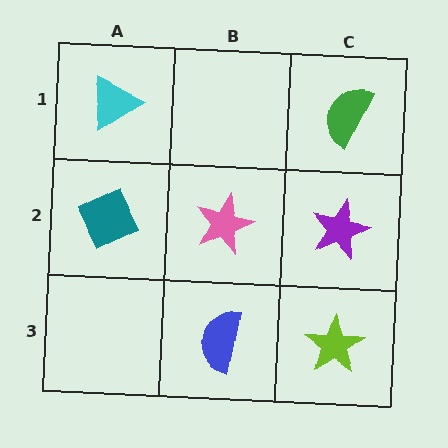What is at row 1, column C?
A green semicircle.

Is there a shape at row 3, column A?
No, that cell is empty.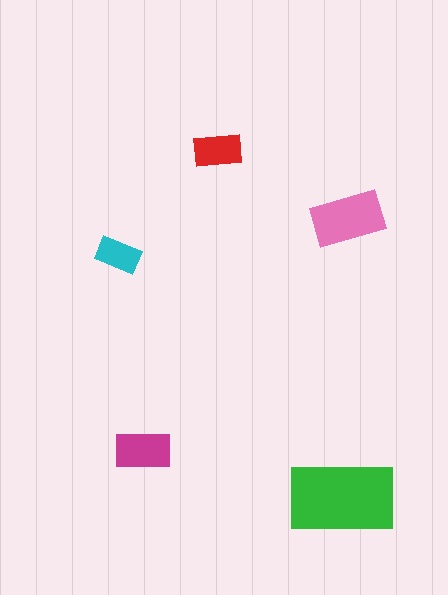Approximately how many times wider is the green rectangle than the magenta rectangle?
About 2 times wider.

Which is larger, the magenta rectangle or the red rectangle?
The magenta one.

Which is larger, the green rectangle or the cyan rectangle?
The green one.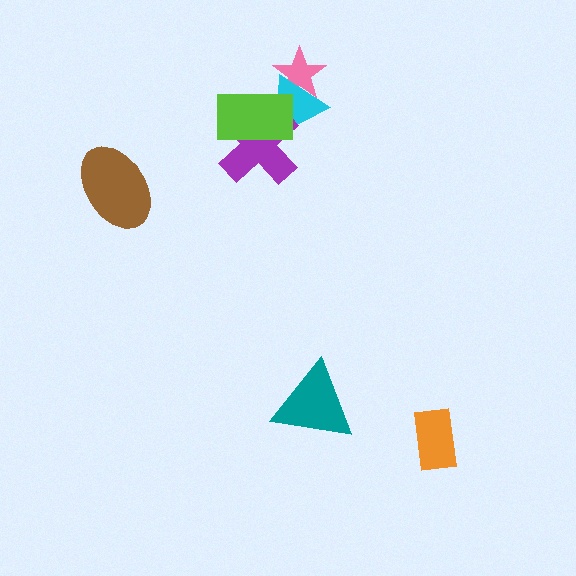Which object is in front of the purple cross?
The lime rectangle is in front of the purple cross.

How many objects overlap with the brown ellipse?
0 objects overlap with the brown ellipse.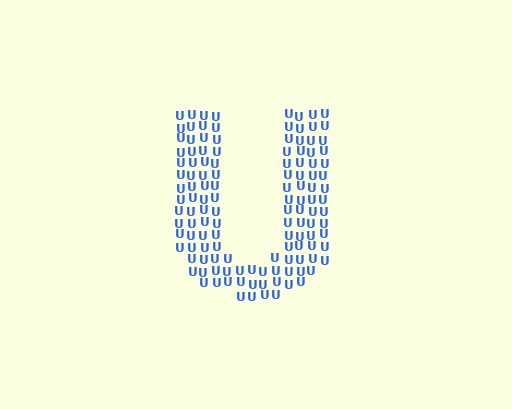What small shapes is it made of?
It is made of small letter U's.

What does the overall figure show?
The overall figure shows the letter U.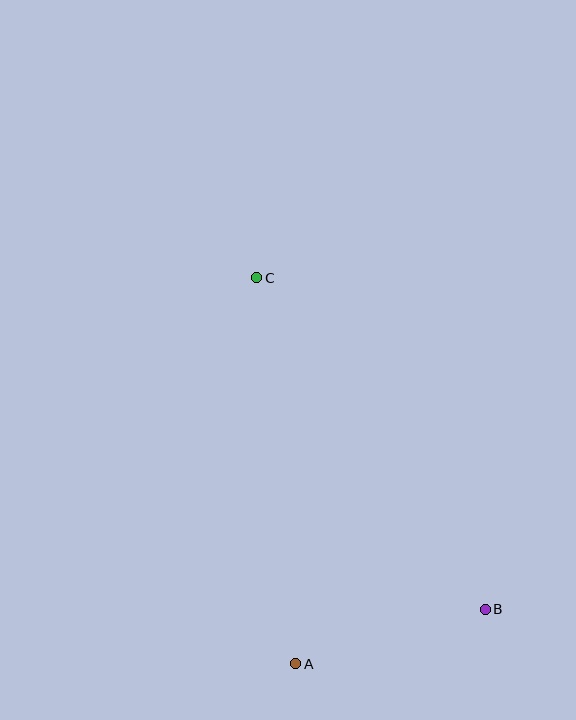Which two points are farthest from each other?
Points B and C are farthest from each other.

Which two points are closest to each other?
Points A and B are closest to each other.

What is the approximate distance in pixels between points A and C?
The distance between A and C is approximately 388 pixels.